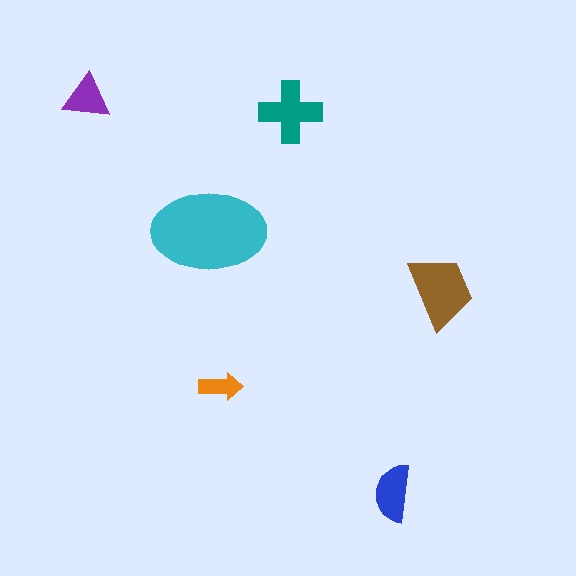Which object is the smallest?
The orange arrow.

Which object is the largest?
The cyan ellipse.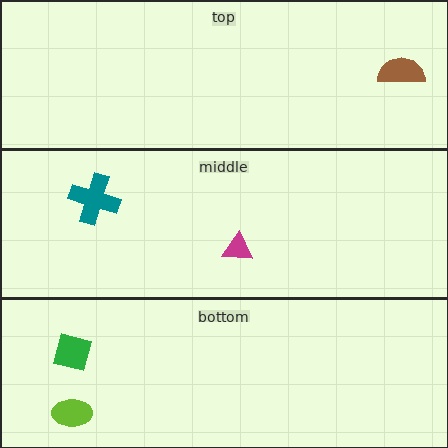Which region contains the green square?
The bottom region.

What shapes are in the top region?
The brown semicircle.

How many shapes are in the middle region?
2.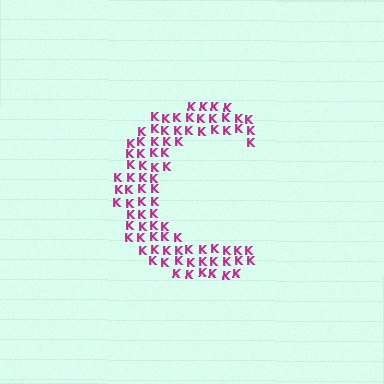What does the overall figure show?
The overall figure shows the letter C.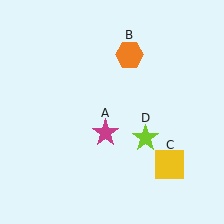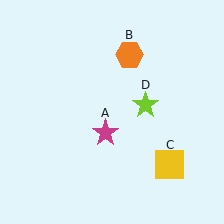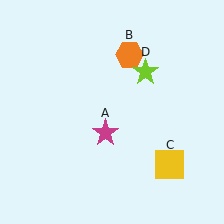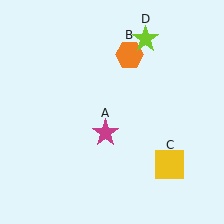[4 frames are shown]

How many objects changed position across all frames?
1 object changed position: lime star (object D).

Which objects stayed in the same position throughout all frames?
Magenta star (object A) and orange hexagon (object B) and yellow square (object C) remained stationary.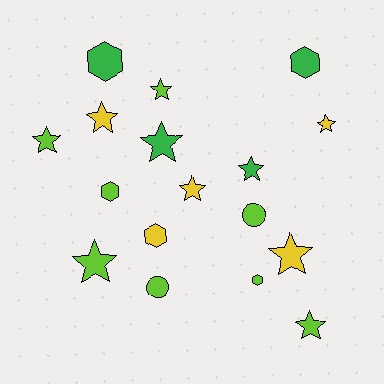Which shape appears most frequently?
Star, with 10 objects.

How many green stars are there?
There are 2 green stars.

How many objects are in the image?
There are 17 objects.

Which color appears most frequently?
Lime, with 8 objects.